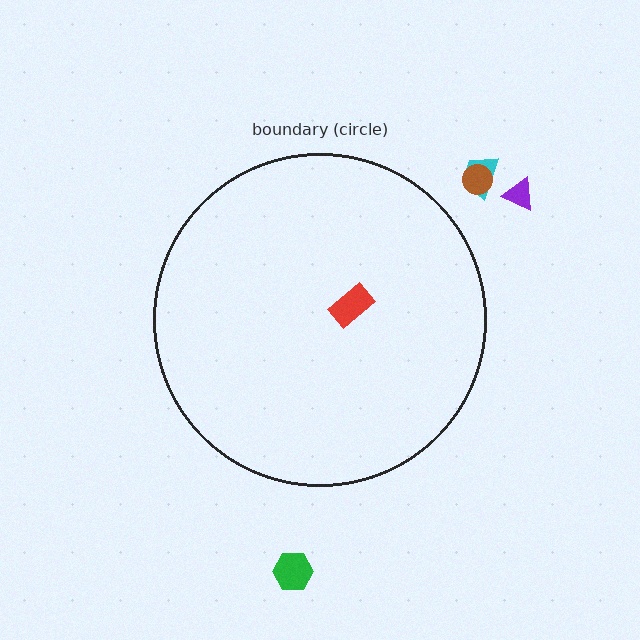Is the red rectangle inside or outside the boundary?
Inside.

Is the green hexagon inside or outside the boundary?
Outside.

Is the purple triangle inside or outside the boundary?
Outside.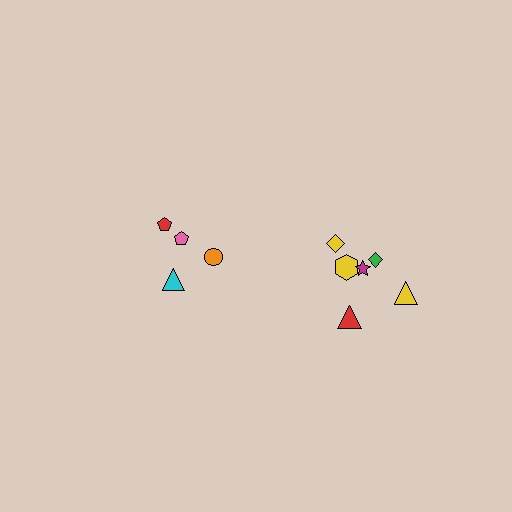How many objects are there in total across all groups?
There are 10 objects.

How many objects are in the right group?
There are 6 objects.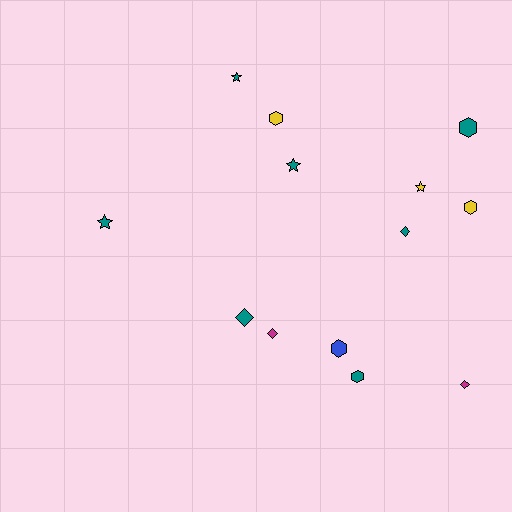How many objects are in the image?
There are 13 objects.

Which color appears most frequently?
Teal, with 7 objects.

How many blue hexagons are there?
There is 1 blue hexagon.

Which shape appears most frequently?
Hexagon, with 5 objects.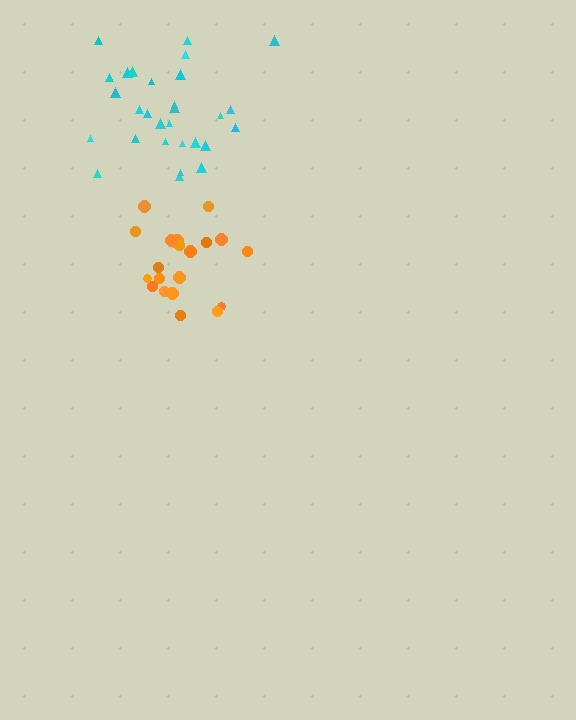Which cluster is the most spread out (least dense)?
Cyan.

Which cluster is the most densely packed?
Orange.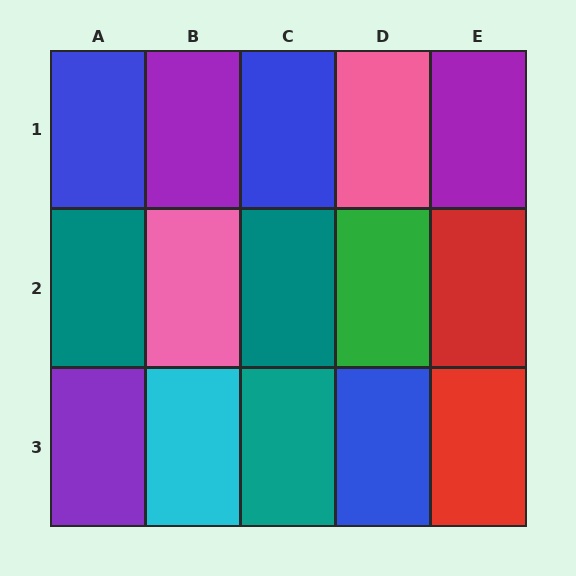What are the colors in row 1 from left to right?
Blue, purple, blue, pink, purple.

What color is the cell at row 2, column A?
Teal.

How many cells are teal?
3 cells are teal.